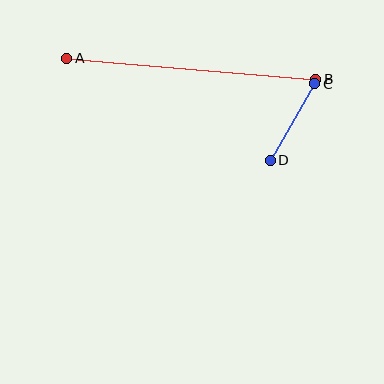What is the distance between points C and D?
The distance is approximately 88 pixels.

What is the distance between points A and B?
The distance is approximately 250 pixels.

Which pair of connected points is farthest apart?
Points A and B are farthest apart.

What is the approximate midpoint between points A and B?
The midpoint is at approximately (191, 69) pixels.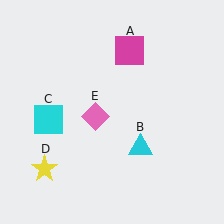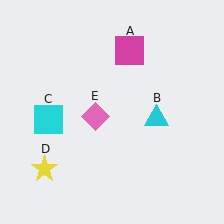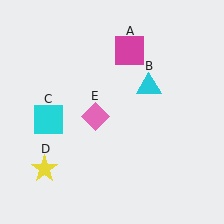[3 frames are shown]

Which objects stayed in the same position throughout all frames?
Magenta square (object A) and cyan square (object C) and yellow star (object D) and pink diamond (object E) remained stationary.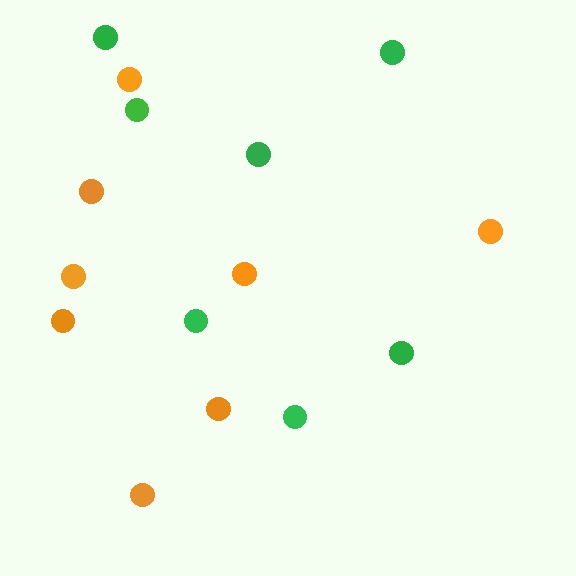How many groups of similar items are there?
There are 2 groups: one group of green circles (7) and one group of orange circles (8).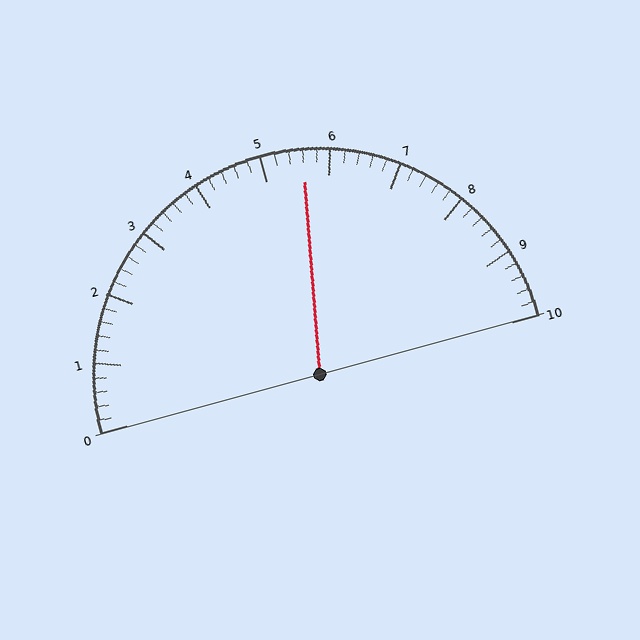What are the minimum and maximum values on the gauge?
The gauge ranges from 0 to 10.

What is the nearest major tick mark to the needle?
The nearest major tick mark is 6.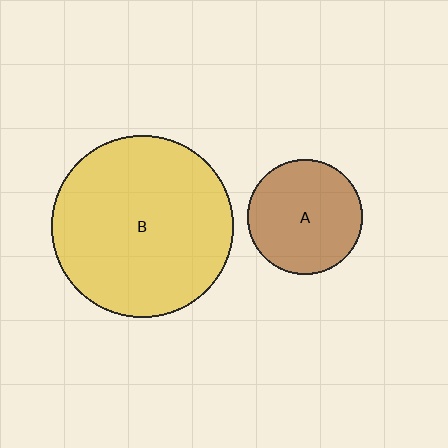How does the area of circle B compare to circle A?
Approximately 2.5 times.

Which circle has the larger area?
Circle B (yellow).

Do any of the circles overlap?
No, none of the circles overlap.